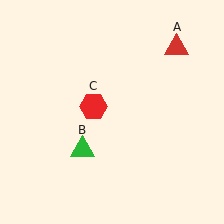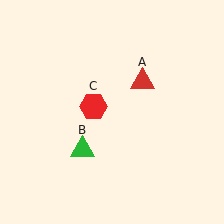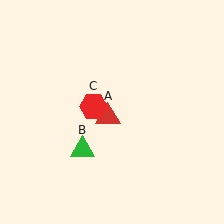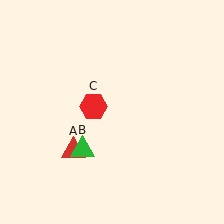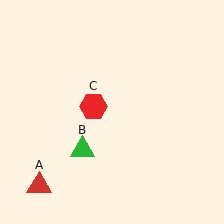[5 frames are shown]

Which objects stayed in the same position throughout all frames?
Green triangle (object B) and red hexagon (object C) remained stationary.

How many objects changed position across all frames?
1 object changed position: red triangle (object A).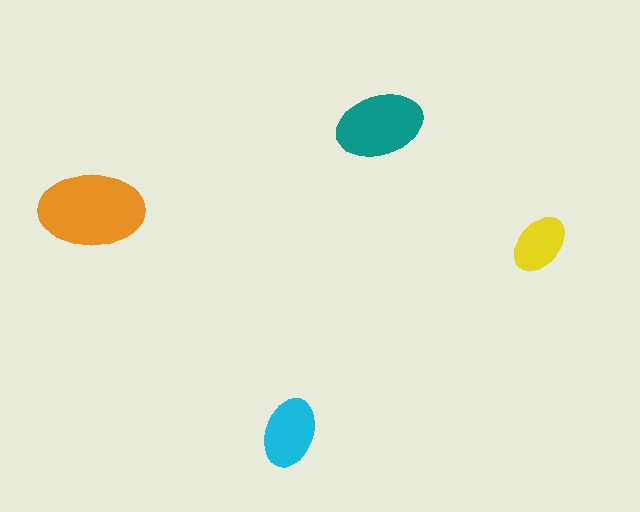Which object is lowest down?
The cyan ellipse is bottommost.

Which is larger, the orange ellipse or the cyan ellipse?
The orange one.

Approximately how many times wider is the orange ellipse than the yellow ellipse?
About 1.5 times wider.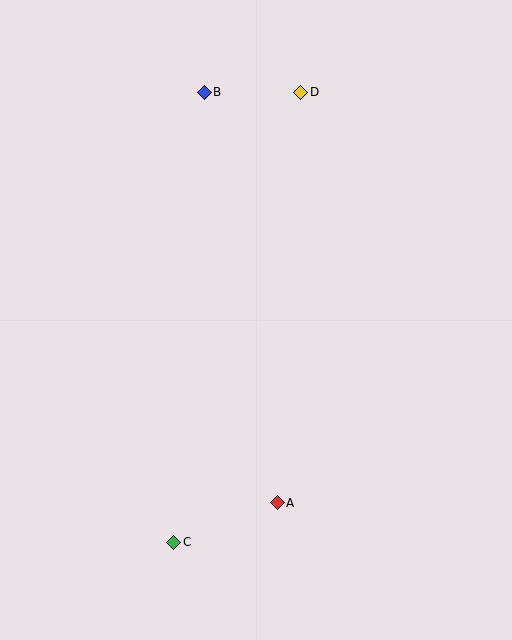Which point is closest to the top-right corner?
Point D is closest to the top-right corner.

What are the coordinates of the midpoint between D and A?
The midpoint between D and A is at (289, 298).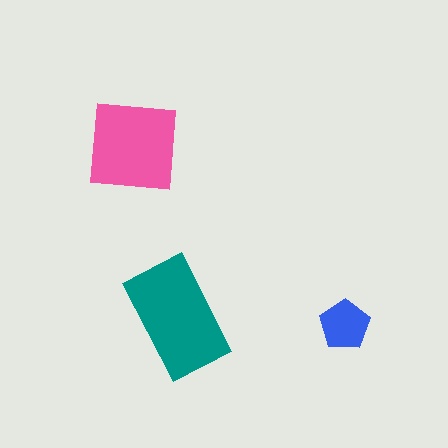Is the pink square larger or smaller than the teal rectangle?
Smaller.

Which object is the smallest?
The blue pentagon.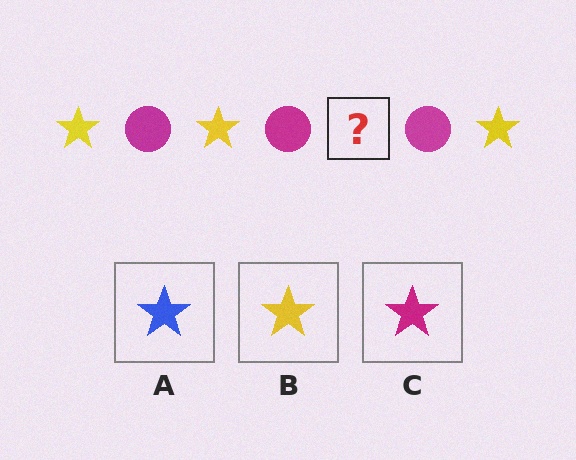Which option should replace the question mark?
Option B.